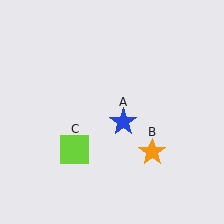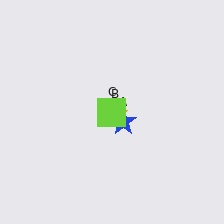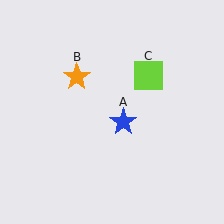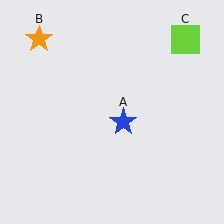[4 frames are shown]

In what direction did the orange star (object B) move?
The orange star (object B) moved up and to the left.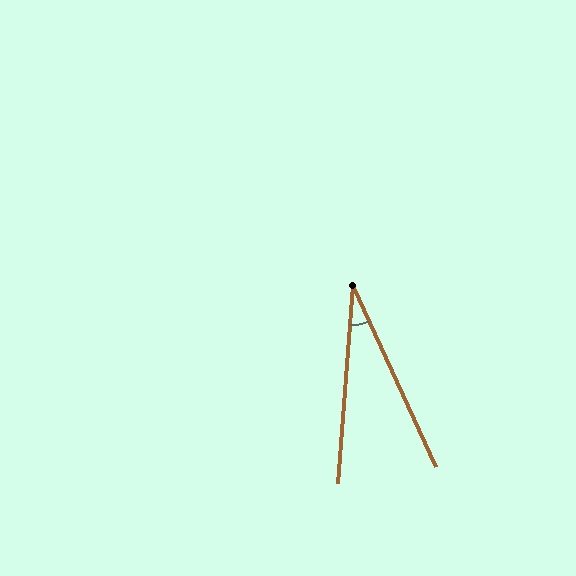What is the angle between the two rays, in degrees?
Approximately 29 degrees.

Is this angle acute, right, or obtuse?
It is acute.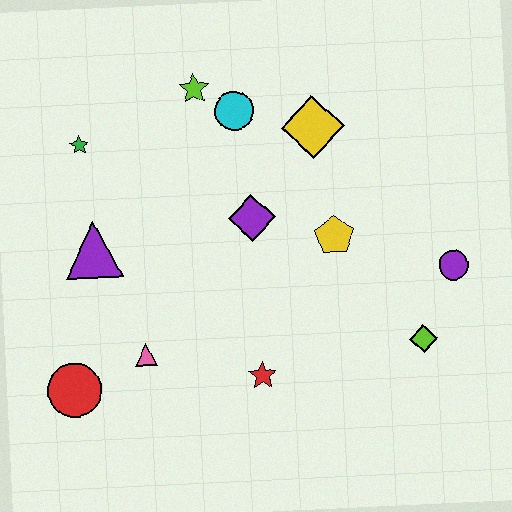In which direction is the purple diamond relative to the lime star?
The purple diamond is below the lime star.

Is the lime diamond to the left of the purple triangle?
No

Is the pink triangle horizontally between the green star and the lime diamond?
Yes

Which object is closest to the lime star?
The cyan circle is closest to the lime star.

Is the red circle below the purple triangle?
Yes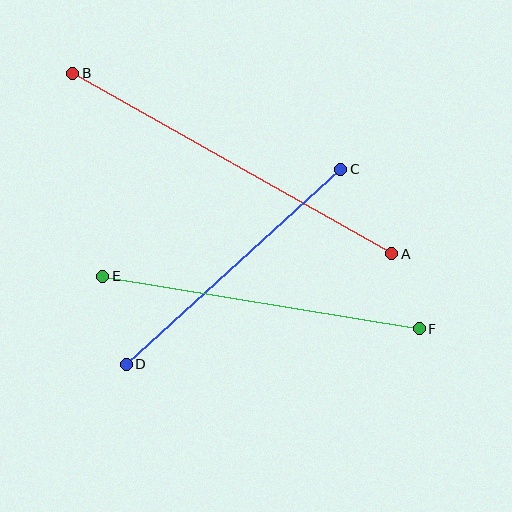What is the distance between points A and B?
The distance is approximately 366 pixels.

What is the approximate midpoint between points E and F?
The midpoint is at approximately (261, 302) pixels.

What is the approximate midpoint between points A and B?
The midpoint is at approximately (232, 163) pixels.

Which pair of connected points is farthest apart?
Points A and B are farthest apart.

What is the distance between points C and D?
The distance is approximately 289 pixels.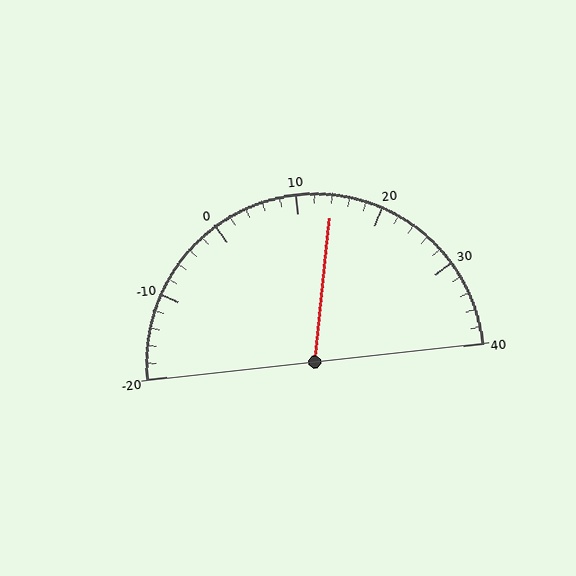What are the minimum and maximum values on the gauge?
The gauge ranges from -20 to 40.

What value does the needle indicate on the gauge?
The needle indicates approximately 14.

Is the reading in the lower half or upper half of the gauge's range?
The reading is in the upper half of the range (-20 to 40).